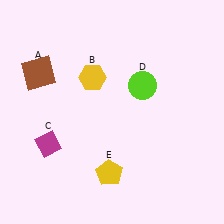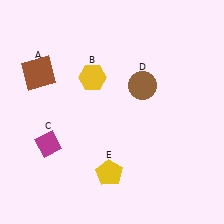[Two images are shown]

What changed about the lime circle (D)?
In Image 1, D is lime. In Image 2, it changed to brown.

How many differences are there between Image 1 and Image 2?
There is 1 difference between the two images.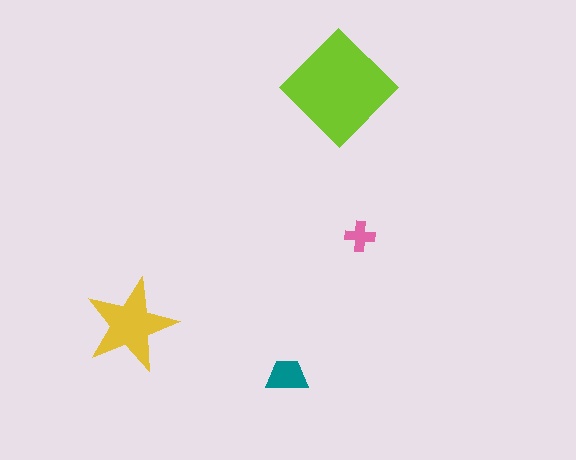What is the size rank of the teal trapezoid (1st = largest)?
3rd.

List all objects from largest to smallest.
The lime diamond, the yellow star, the teal trapezoid, the pink cross.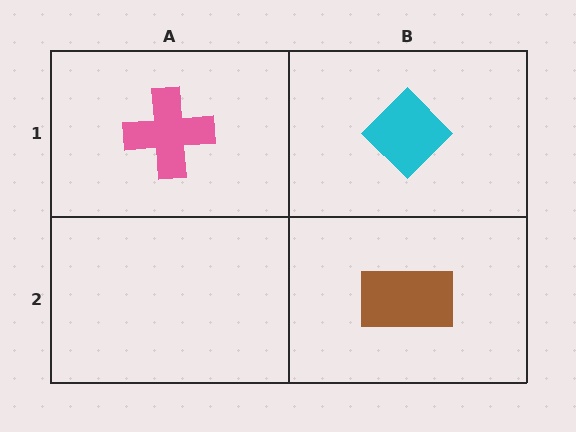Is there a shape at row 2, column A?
No, that cell is empty.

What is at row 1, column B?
A cyan diamond.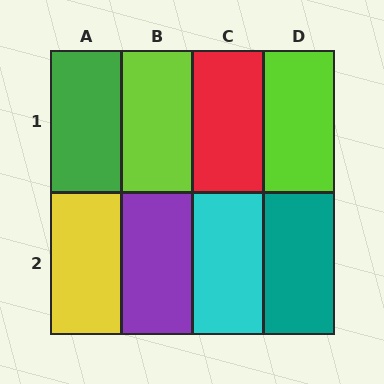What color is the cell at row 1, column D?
Lime.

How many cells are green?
1 cell is green.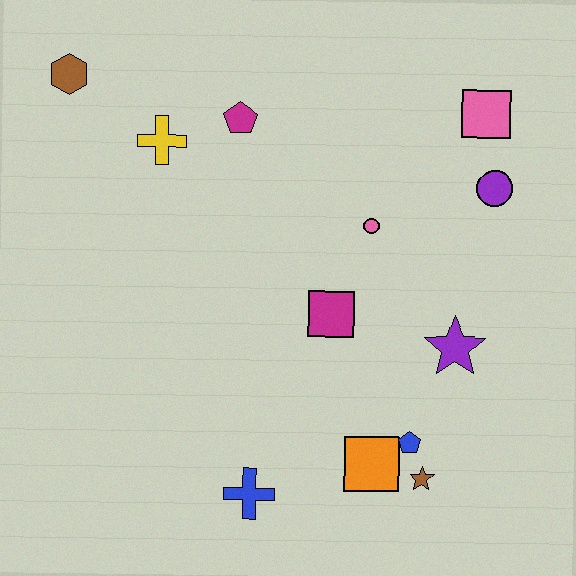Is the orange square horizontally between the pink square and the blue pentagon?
No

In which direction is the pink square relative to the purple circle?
The pink square is above the purple circle.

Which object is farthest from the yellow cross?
The brown star is farthest from the yellow cross.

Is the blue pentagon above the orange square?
Yes